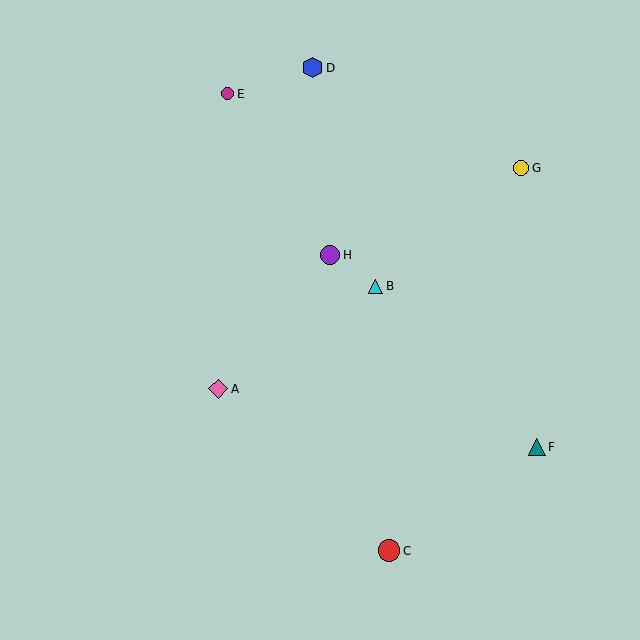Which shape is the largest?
The red circle (labeled C) is the largest.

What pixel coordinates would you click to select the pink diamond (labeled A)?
Click at (218, 389) to select the pink diamond A.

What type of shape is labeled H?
Shape H is a purple circle.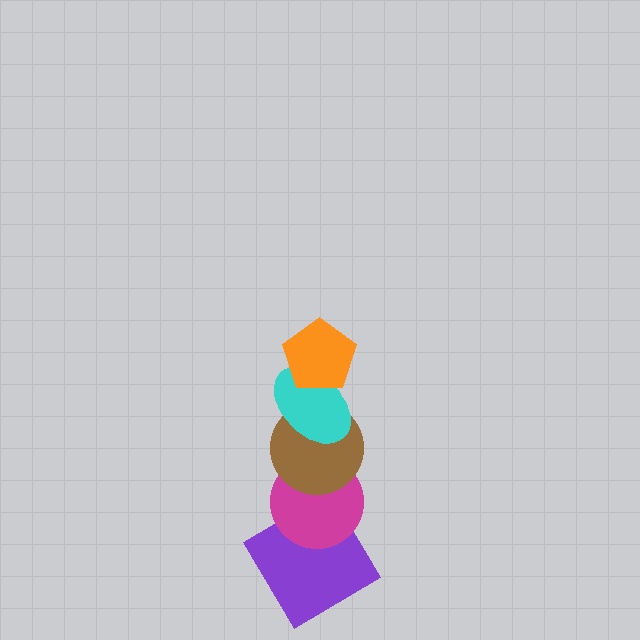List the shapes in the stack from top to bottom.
From top to bottom: the orange pentagon, the cyan ellipse, the brown circle, the magenta circle, the purple diamond.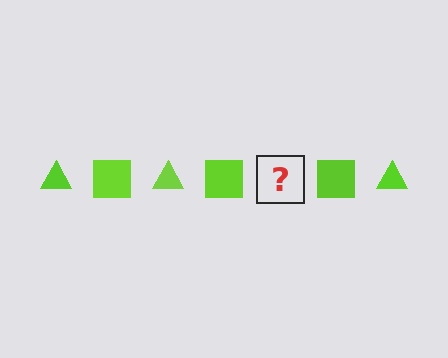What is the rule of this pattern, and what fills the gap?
The rule is that the pattern cycles through triangle, square shapes in lime. The gap should be filled with a lime triangle.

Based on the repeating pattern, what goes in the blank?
The blank should be a lime triangle.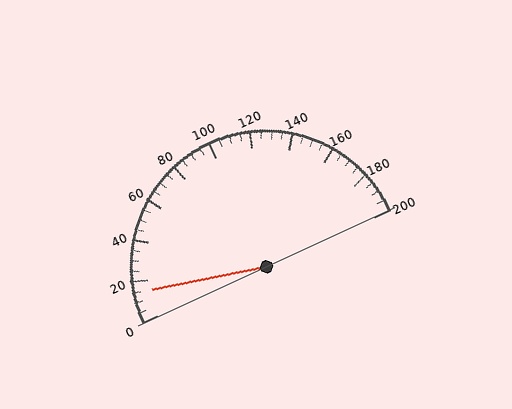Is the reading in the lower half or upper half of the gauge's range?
The reading is in the lower half of the range (0 to 200).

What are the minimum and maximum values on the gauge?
The gauge ranges from 0 to 200.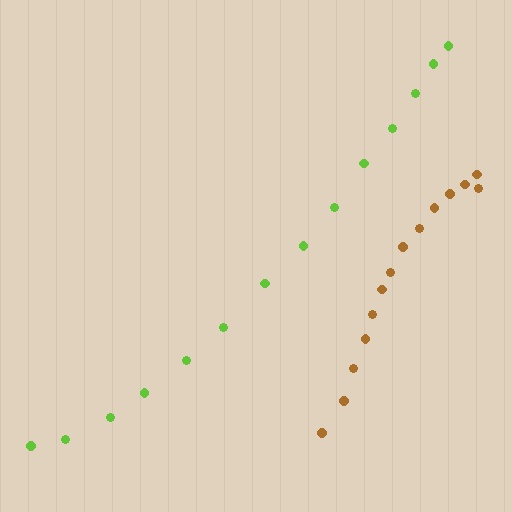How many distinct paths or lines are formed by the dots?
There are 2 distinct paths.